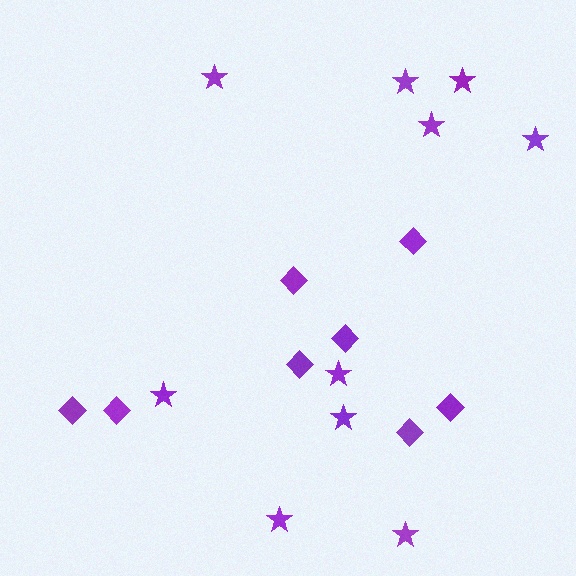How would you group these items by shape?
There are 2 groups: one group of diamonds (8) and one group of stars (10).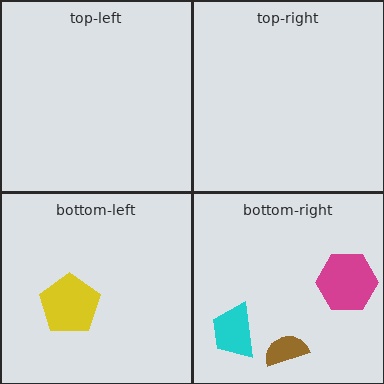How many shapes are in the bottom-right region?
3.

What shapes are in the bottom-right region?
The magenta hexagon, the cyan trapezoid, the brown semicircle.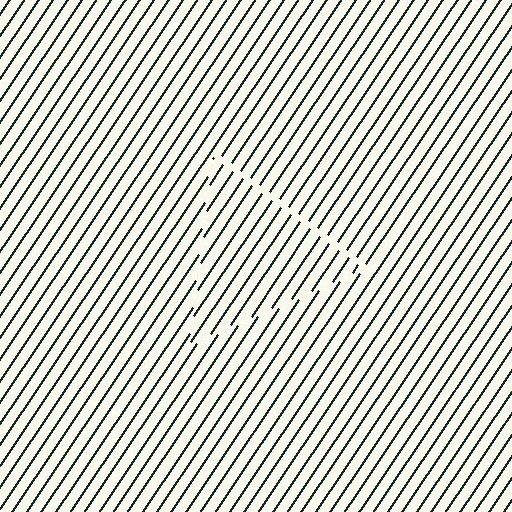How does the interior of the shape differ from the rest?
The interior of the shape contains the same grating, shifted by half a period — the contour is defined by the phase discontinuity where line-ends from the inner and outer gratings abut.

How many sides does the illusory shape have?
3 sides — the line-ends trace a triangle.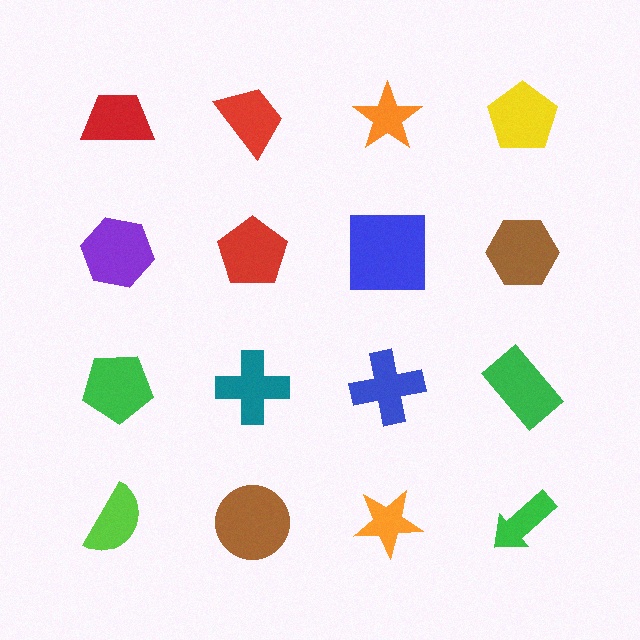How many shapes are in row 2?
4 shapes.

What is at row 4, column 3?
An orange star.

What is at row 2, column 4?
A brown hexagon.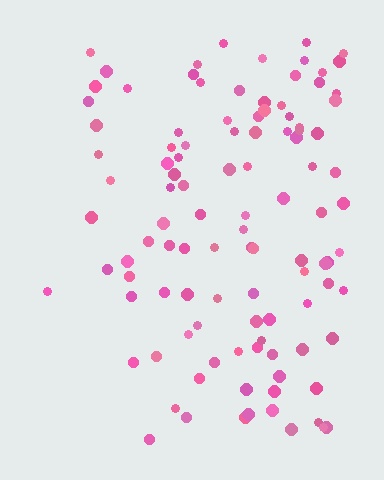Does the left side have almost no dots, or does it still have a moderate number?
Still a moderate number, just noticeably fewer than the right.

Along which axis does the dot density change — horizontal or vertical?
Horizontal.